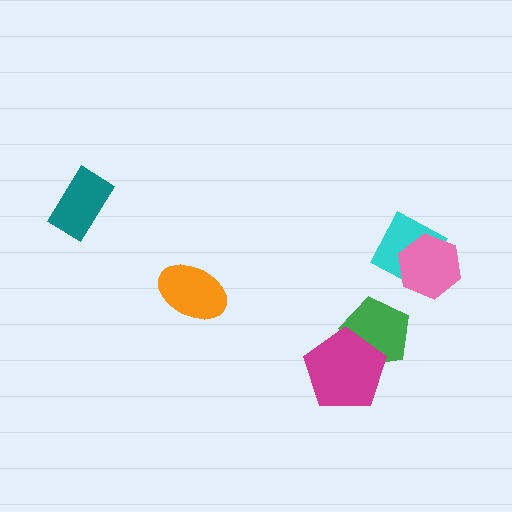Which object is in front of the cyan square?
The pink hexagon is in front of the cyan square.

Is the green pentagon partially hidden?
Yes, it is partially covered by another shape.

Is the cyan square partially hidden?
Yes, it is partially covered by another shape.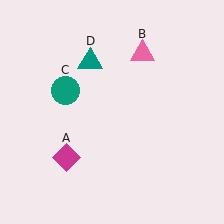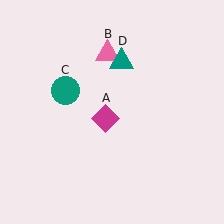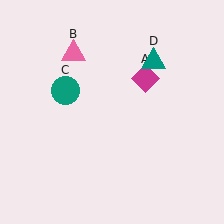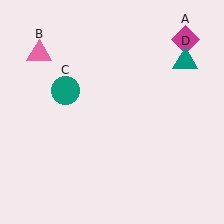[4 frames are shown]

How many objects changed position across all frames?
3 objects changed position: magenta diamond (object A), pink triangle (object B), teal triangle (object D).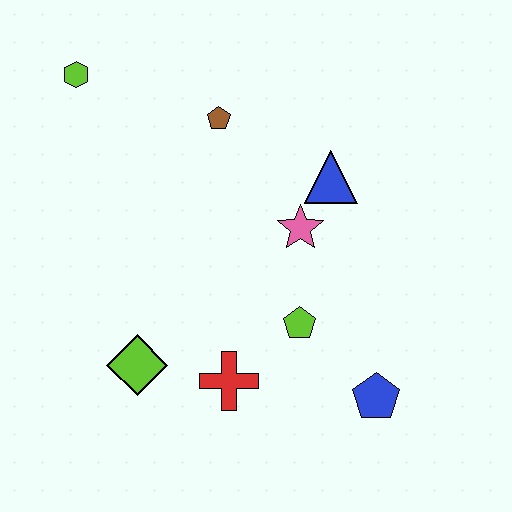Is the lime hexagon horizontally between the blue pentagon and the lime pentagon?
No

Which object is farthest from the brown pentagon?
The blue pentagon is farthest from the brown pentagon.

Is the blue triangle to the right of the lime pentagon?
Yes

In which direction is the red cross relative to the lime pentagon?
The red cross is to the left of the lime pentagon.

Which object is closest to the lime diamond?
The red cross is closest to the lime diamond.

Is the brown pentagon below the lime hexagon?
Yes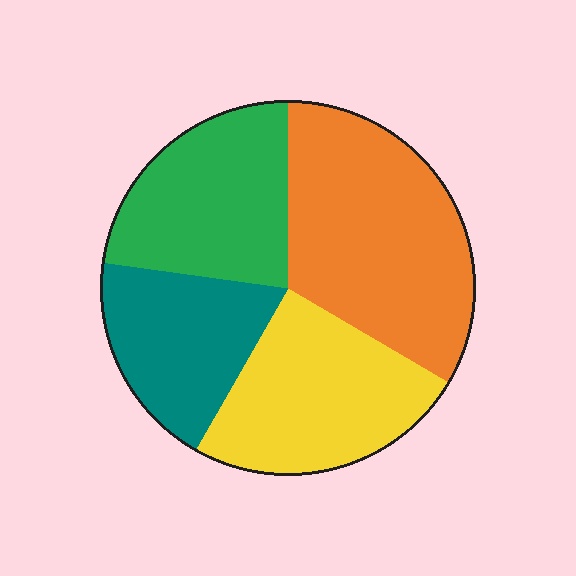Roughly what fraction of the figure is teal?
Teal covers about 20% of the figure.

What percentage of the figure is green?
Green takes up about one quarter (1/4) of the figure.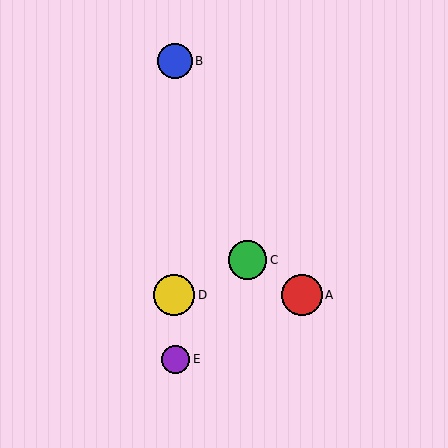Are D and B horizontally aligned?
No, D is at y≈295 and B is at y≈61.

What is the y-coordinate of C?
Object C is at y≈260.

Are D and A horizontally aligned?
Yes, both are at y≈295.